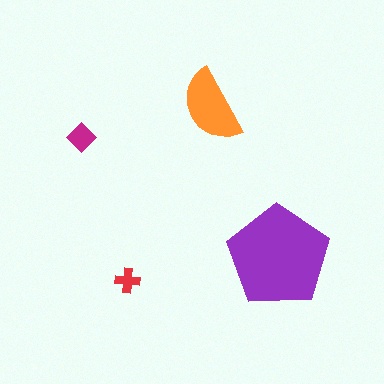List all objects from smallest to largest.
The red cross, the magenta diamond, the orange semicircle, the purple pentagon.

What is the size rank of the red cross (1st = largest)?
4th.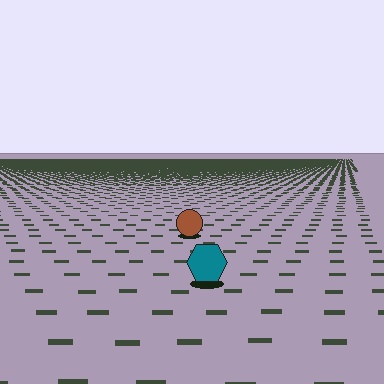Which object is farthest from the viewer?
The brown circle is farthest from the viewer. It appears smaller and the ground texture around it is denser.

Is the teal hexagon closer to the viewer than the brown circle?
Yes. The teal hexagon is closer — you can tell from the texture gradient: the ground texture is coarser near it.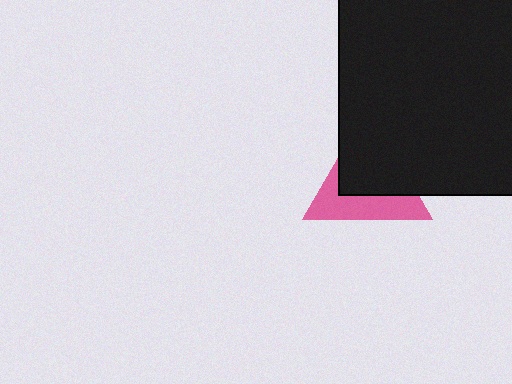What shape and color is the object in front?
The object in front is a black square.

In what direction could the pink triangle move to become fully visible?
The pink triangle could move toward the lower-left. That would shift it out from behind the black square entirely.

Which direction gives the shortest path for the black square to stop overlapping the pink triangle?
Moving toward the upper-right gives the shortest separation.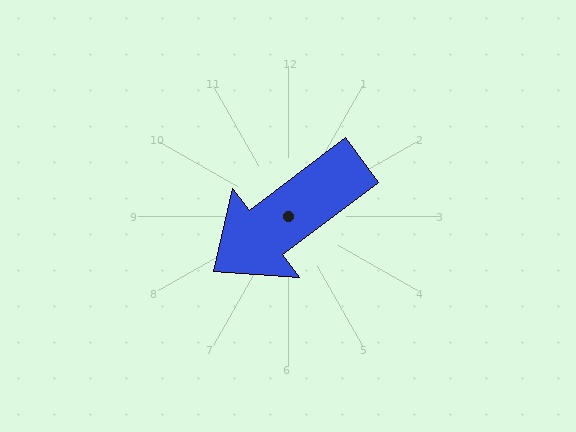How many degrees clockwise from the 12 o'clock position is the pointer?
Approximately 233 degrees.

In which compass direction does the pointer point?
Southwest.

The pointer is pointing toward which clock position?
Roughly 8 o'clock.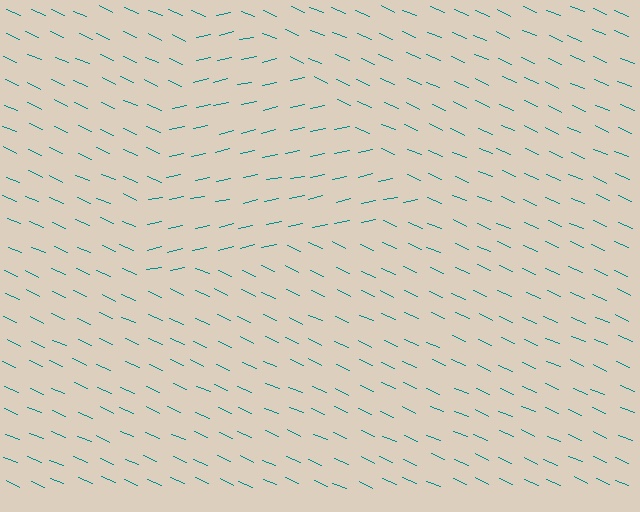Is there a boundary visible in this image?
Yes, there is a texture boundary formed by a change in line orientation.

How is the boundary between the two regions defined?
The boundary is defined purely by a change in line orientation (approximately 36 degrees difference). All lines are the same color and thickness.